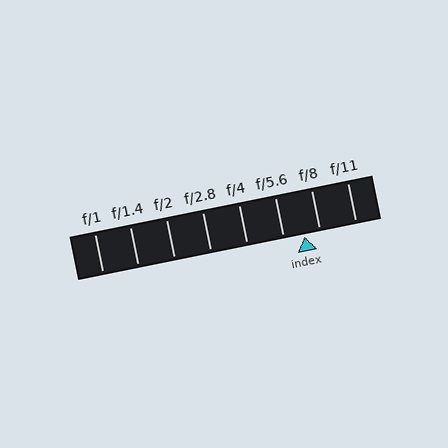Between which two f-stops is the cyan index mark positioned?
The index mark is between f/5.6 and f/8.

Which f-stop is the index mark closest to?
The index mark is closest to f/8.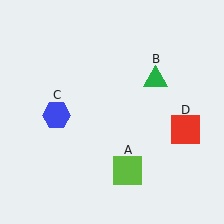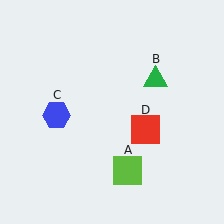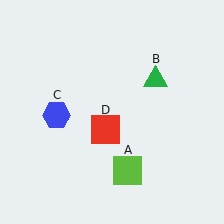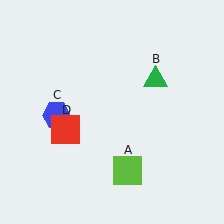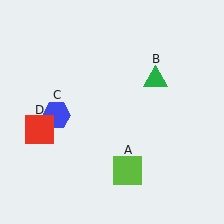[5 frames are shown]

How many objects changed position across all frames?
1 object changed position: red square (object D).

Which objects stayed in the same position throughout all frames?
Lime square (object A) and green triangle (object B) and blue hexagon (object C) remained stationary.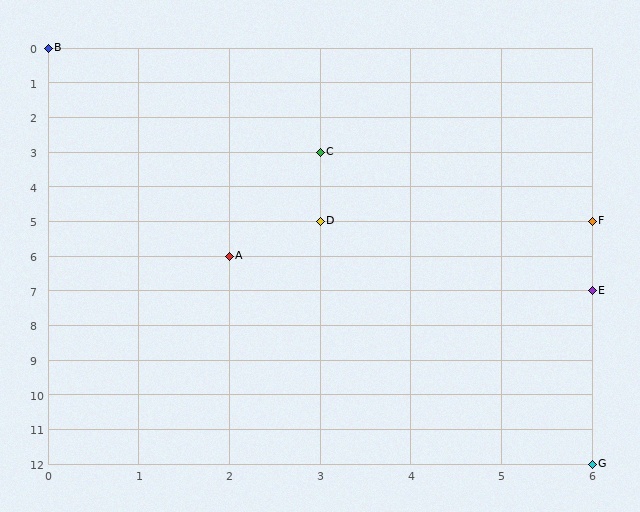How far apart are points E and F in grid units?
Points E and F are 2 rows apart.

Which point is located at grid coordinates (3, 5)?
Point D is at (3, 5).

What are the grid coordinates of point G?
Point G is at grid coordinates (6, 12).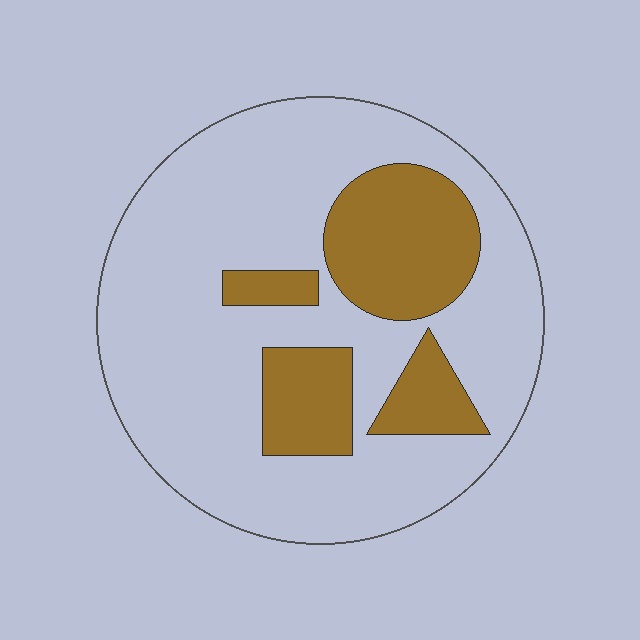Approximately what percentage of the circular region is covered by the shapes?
Approximately 25%.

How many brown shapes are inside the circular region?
4.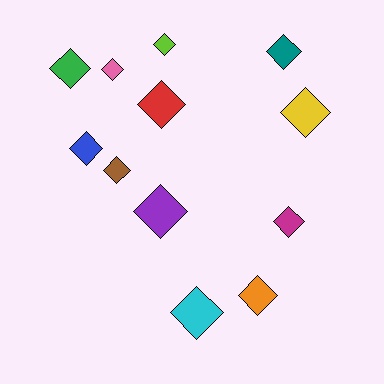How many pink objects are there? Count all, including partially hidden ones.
There is 1 pink object.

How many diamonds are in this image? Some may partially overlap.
There are 12 diamonds.